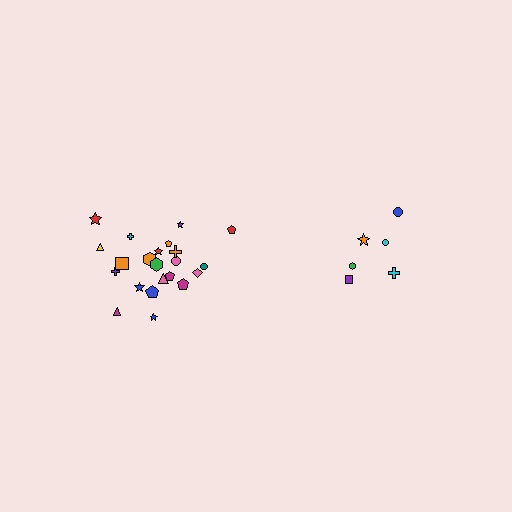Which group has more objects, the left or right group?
The left group.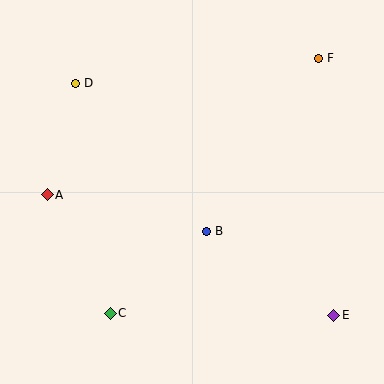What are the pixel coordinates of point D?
Point D is at (76, 83).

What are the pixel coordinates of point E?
Point E is at (334, 315).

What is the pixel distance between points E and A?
The distance between E and A is 311 pixels.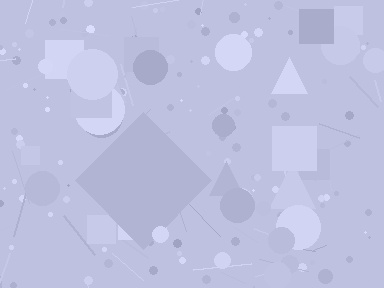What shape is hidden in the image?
A diamond is hidden in the image.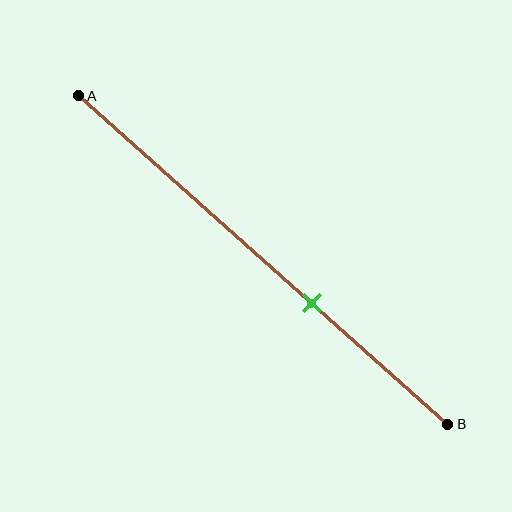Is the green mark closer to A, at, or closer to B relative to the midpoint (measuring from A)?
The green mark is closer to point B than the midpoint of segment AB.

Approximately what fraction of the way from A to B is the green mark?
The green mark is approximately 65% of the way from A to B.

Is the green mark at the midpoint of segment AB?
No, the mark is at about 65% from A, not at the 50% midpoint.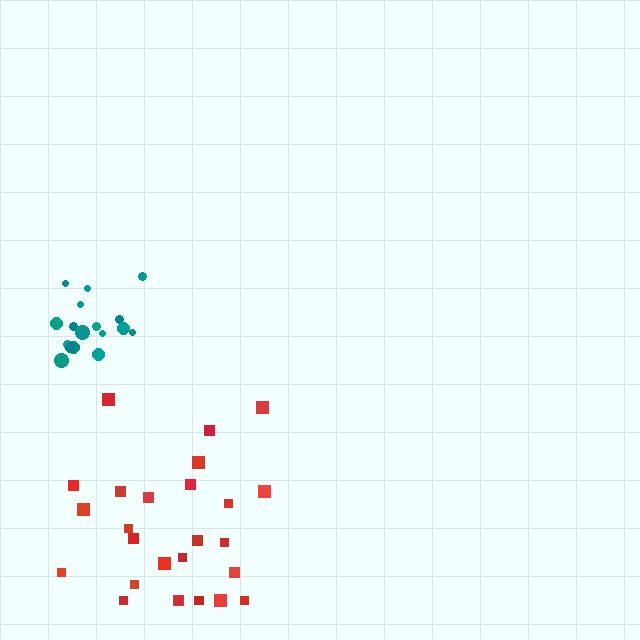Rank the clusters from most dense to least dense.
teal, red.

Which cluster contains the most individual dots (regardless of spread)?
Red (27).